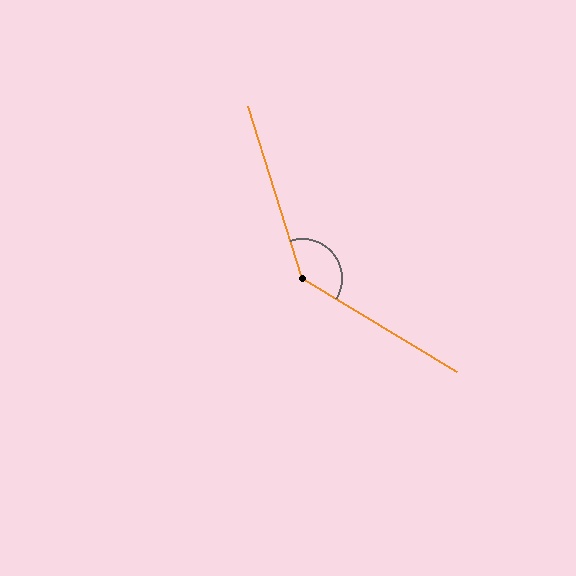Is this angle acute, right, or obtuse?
It is obtuse.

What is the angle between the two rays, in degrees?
Approximately 138 degrees.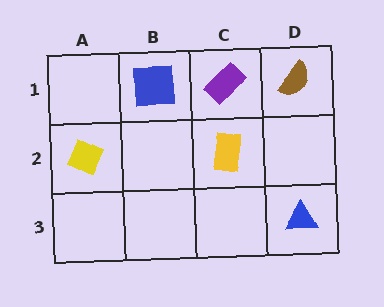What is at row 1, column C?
A purple rectangle.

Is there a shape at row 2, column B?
No, that cell is empty.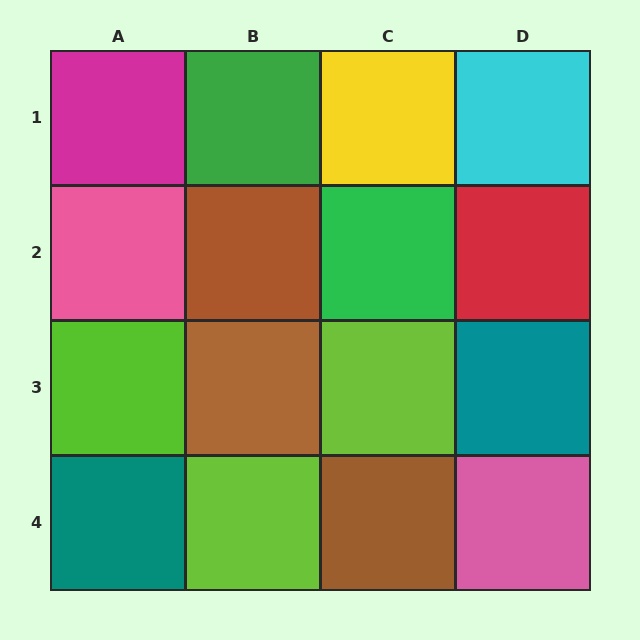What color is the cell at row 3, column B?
Brown.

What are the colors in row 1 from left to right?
Magenta, green, yellow, cyan.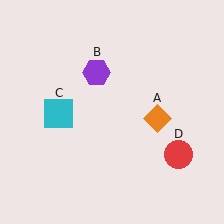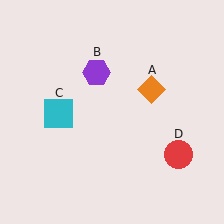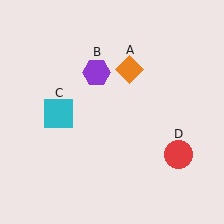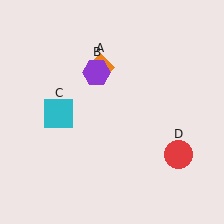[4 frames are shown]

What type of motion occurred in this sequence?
The orange diamond (object A) rotated counterclockwise around the center of the scene.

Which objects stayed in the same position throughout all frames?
Purple hexagon (object B) and cyan square (object C) and red circle (object D) remained stationary.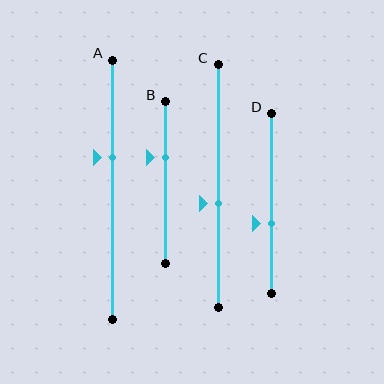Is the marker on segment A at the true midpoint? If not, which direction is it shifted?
No, the marker on segment A is shifted upward by about 12% of the segment length.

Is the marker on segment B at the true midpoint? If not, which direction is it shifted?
No, the marker on segment B is shifted upward by about 15% of the segment length.